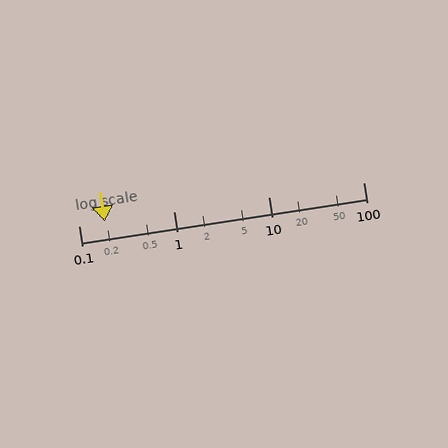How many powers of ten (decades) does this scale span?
The scale spans 3 decades, from 0.1 to 100.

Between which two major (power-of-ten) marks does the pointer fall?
The pointer is between 0.1 and 1.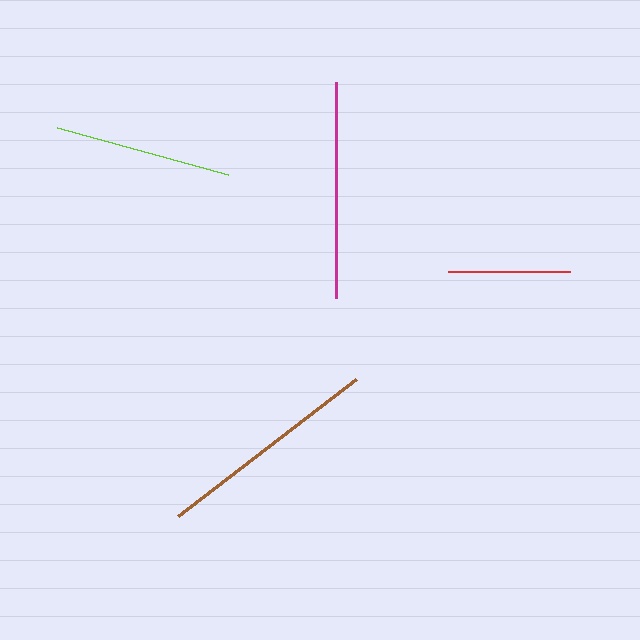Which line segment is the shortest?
The red line is the shortest at approximately 122 pixels.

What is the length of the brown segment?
The brown segment is approximately 225 pixels long.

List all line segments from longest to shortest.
From longest to shortest: brown, magenta, lime, red.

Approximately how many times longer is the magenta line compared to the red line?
The magenta line is approximately 1.8 times the length of the red line.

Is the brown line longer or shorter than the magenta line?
The brown line is longer than the magenta line.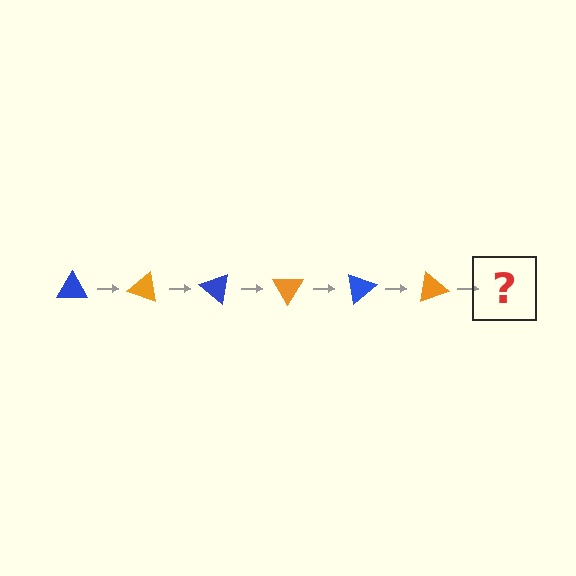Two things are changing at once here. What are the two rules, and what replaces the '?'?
The two rules are that it rotates 20 degrees each step and the color cycles through blue and orange. The '?' should be a blue triangle, rotated 120 degrees from the start.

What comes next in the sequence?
The next element should be a blue triangle, rotated 120 degrees from the start.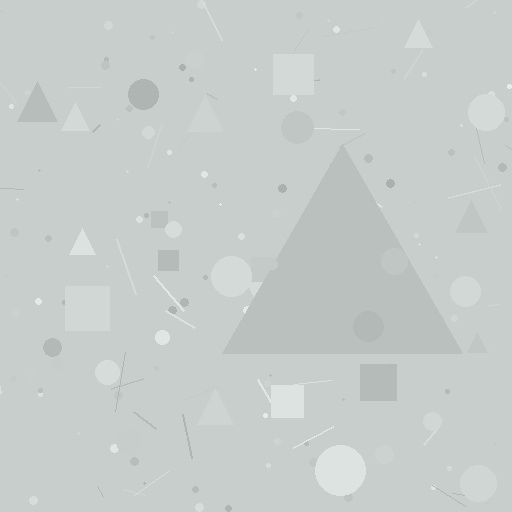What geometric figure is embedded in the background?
A triangle is embedded in the background.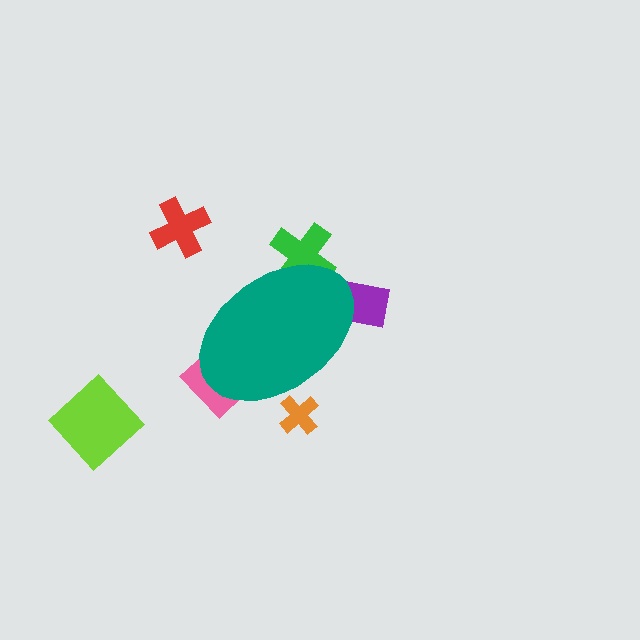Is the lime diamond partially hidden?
No, the lime diamond is fully visible.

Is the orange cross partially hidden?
Yes, the orange cross is partially hidden behind the teal ellipse.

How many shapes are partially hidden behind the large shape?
4 shapes are partially hidden.